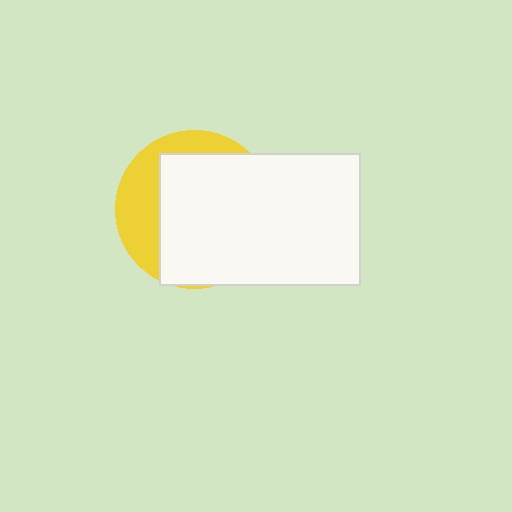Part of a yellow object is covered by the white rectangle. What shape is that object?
It is a circle.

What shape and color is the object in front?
The object in front is a white rectangle.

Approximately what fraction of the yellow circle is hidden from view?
Roughly 68% of the yellow circle is hidden behind the white rectangle.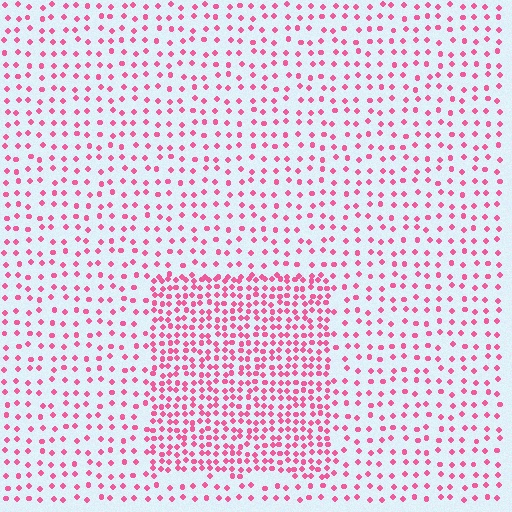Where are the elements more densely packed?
The elements are more densely packed inside the rectangle boundary.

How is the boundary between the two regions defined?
The boundary is defined by a change in element density (approximately 2.2x ratio). All elements are the same color, size, and shape.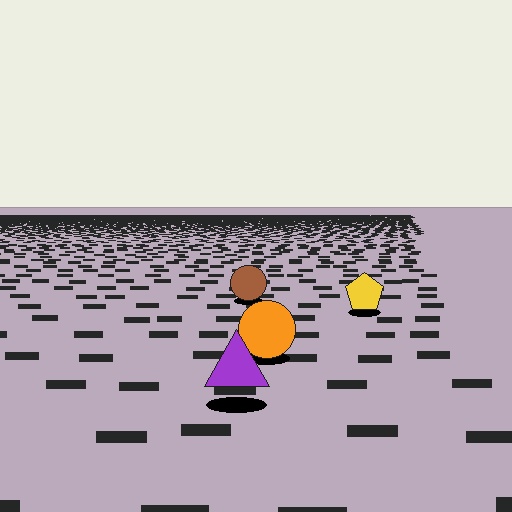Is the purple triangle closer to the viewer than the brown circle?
Yes. The purple triangle is closer — you can tell from the texture gradient: the ground texture is coarser near it.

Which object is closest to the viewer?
The purple triangle is closest. The texture marks near it are larger and more spread out.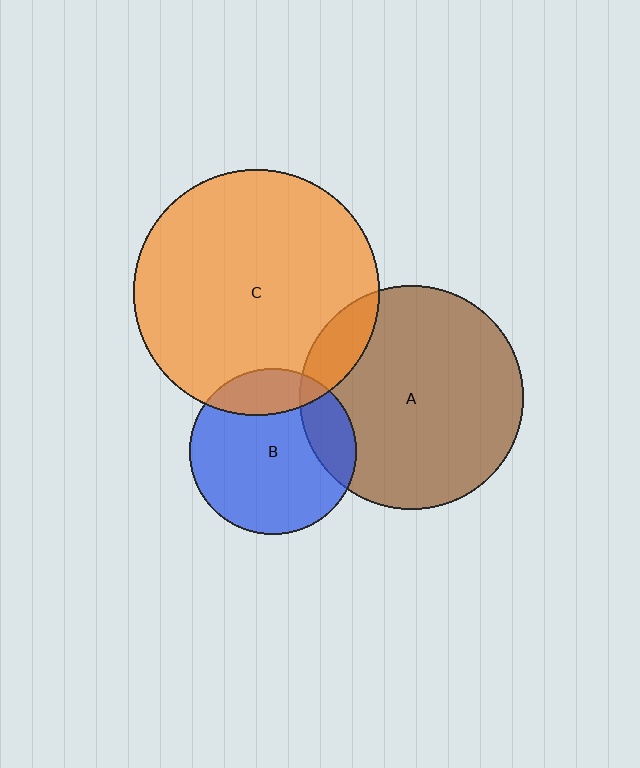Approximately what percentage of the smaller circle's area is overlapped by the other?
Approximately 20%.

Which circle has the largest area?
Circle C (orange).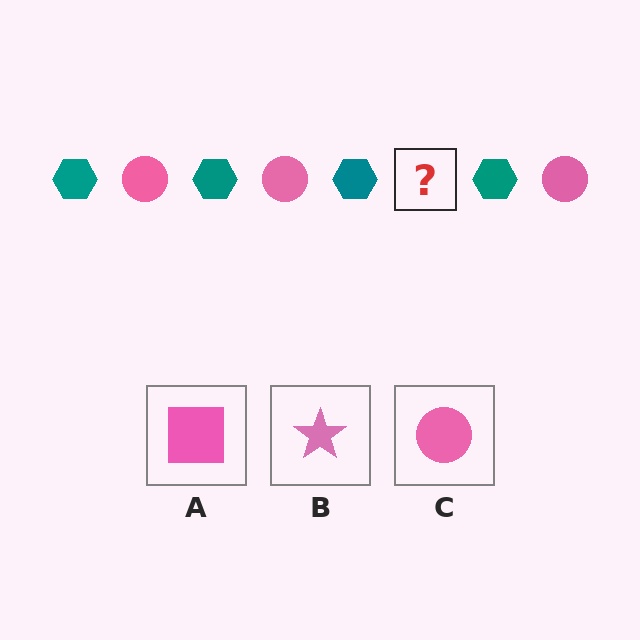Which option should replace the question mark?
Option C.